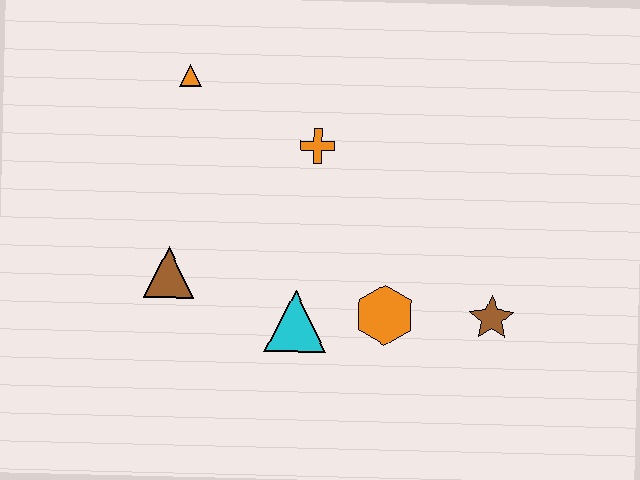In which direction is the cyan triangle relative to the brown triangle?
The cyan triangle is to the right of the brown triangle.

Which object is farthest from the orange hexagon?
The orange triangle is farthest from the orange hexagon.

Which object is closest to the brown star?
The orange hexagon is closest to the brown star.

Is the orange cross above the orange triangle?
No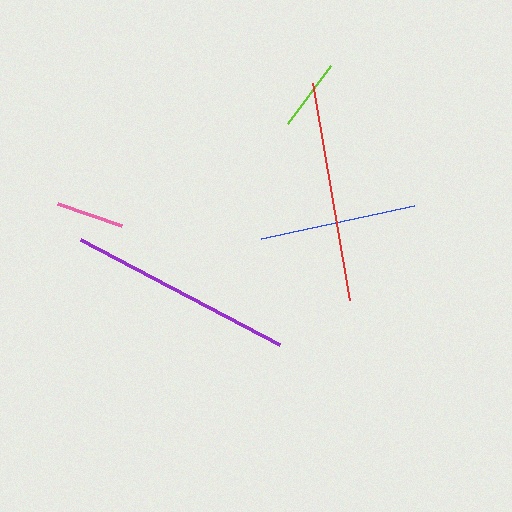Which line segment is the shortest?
The pink line is the shortest at approximately 68 pixels.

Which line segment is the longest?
The purple line is the longest at approximately 225 pixels.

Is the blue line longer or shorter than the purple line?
The purple line is longer than the blue line.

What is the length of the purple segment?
The purple segment is approximately 225 pixels long.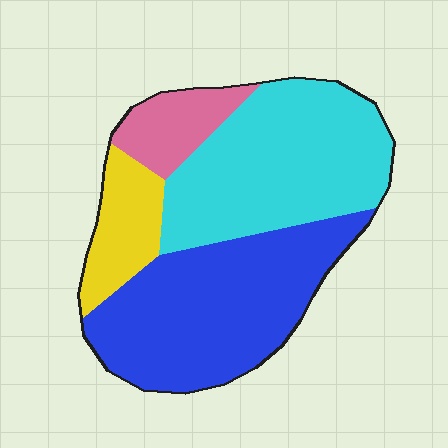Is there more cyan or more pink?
Cyan.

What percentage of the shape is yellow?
Yellow takes up less than a quarter of the shape.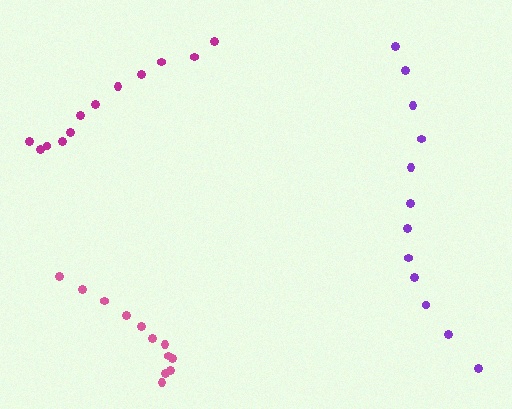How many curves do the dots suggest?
There are 3 distinct paths.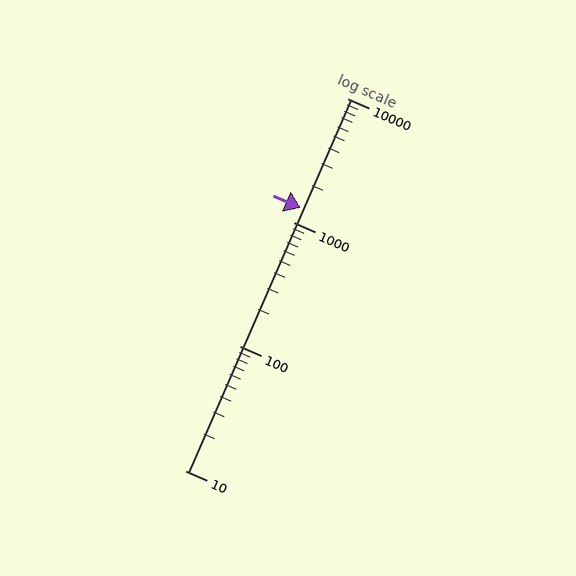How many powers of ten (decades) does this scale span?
The scale spans 3 decades, from 10 to 10000.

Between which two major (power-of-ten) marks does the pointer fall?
The pointer is between 1000 and 10000.